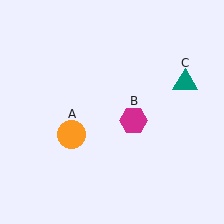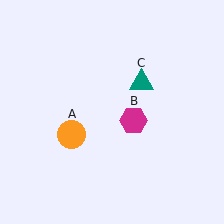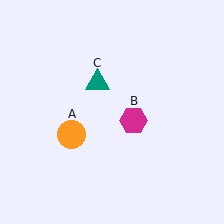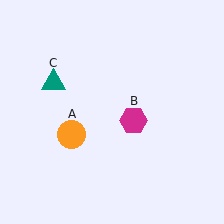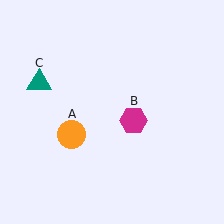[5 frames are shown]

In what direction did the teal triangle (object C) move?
The teal triangle (object C) moved left.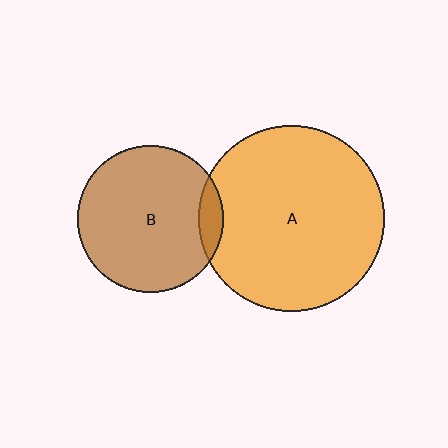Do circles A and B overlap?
Yes.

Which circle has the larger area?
Circle A (orange).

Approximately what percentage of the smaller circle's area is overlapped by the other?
Approximately 10%.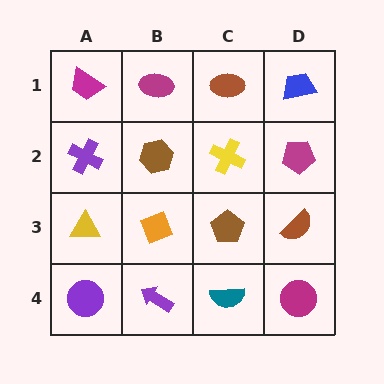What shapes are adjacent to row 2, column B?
A magenta ellipse (row 1, column B), an orange diamond (row 3, column B), a purple cross (row 2, column A), a yellow cross (row 2, column C).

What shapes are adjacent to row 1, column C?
A yellow cross (row 2, column C), a magenta ellipse (row 1, column B), a blue trapezoid (row 1, column D).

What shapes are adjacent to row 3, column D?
A magenta pentagon (row 2, column D), a magenta circle (row 4, column D), a brown pentagon (row 3, column C).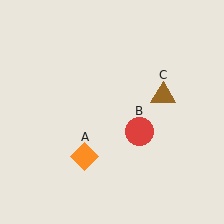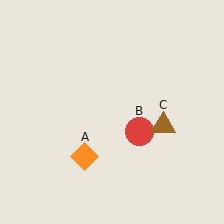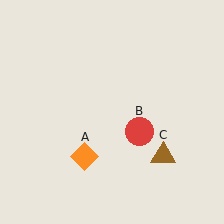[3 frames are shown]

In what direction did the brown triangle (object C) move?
The brown triangle (object C) moved down.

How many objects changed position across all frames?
1 object changed position: brown triangle (object C).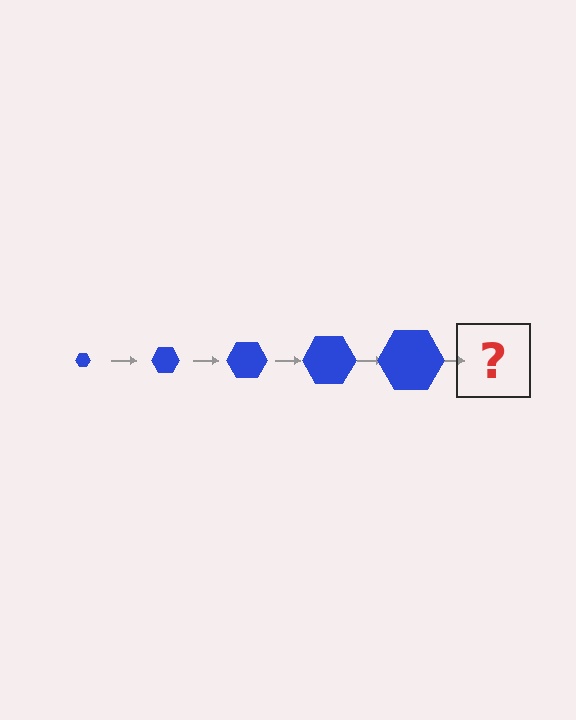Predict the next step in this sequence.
The next step is a blue hexagon, larger than the previous one.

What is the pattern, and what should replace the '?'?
The pattern is that the hexagon gets progressively larger each step. The '?' should be a blue hexagon, larger than the previous one.